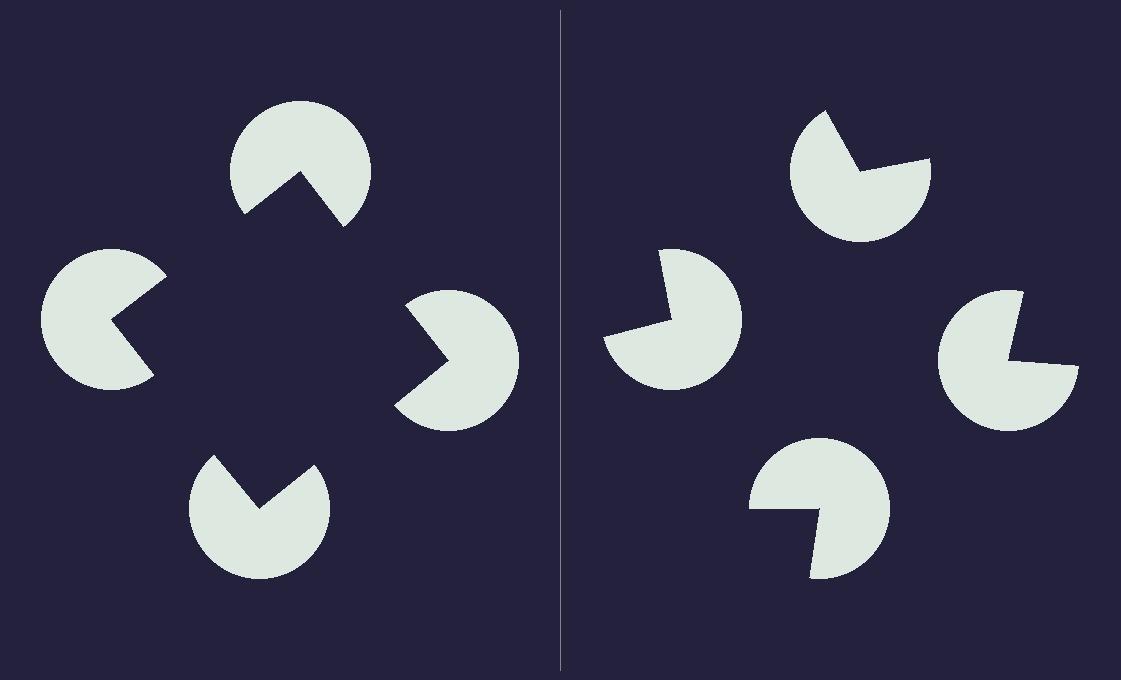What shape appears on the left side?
An illusory square.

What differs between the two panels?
The pac-man discs are positioned identically on both sides; only the wedge orientations differ. On the left they align to a square; on the right they are misaligned.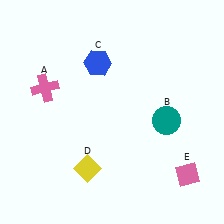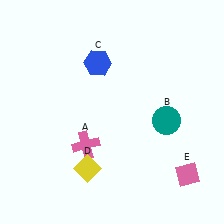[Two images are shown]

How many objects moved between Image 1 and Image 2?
1 object moved between the two images.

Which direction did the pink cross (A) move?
The pink cross (A) moved down.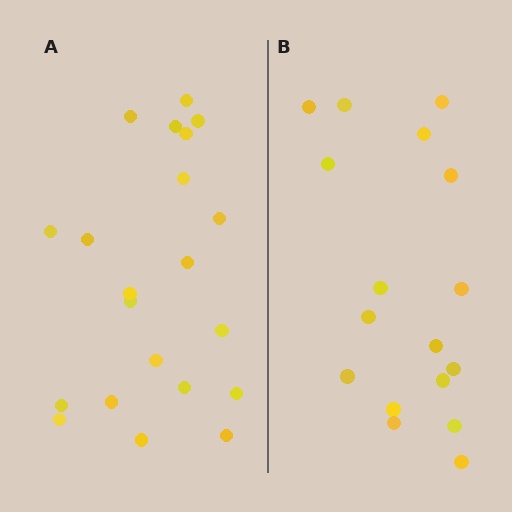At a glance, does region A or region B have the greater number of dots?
Region A (the left region) has more dots.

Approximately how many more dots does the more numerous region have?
Region A has about 4 more dots than region B.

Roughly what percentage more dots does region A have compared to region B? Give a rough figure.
About 25% more.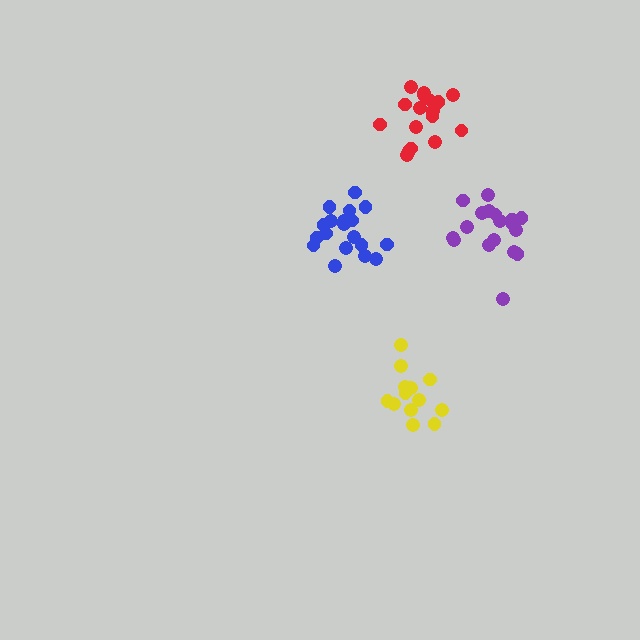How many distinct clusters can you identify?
There are 4 distinct clusters.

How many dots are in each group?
Group 1: 13 dots, Group 2: 17 dots, Group 3: 18 dots, Group 4: 19 dots (67 total).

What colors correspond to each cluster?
The clusters are colored: yellow, red, purple, blue.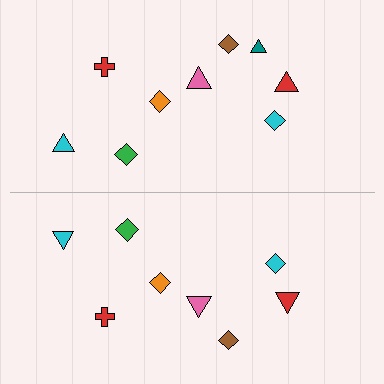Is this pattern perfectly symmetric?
No, the pattern is not perfectly symmetric. A teal triangle is missing from the bottom side.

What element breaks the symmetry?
A teal triangle is missing from the bottom side.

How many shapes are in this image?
There are 17 shapes in this image.